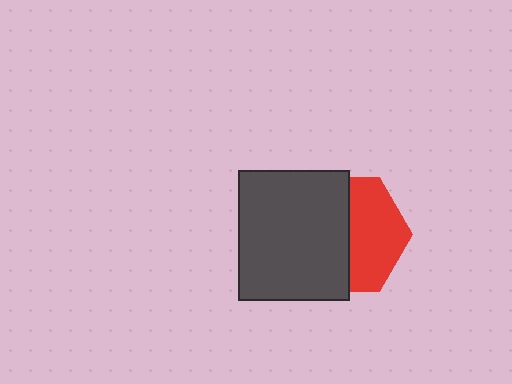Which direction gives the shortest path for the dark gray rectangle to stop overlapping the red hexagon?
Moving left gives the shortest separation.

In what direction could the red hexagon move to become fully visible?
The red hexagon could move right. That would shift it out from behind the dark gray rectangle entirely.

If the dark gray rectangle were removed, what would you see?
You would see the complete red hexagon.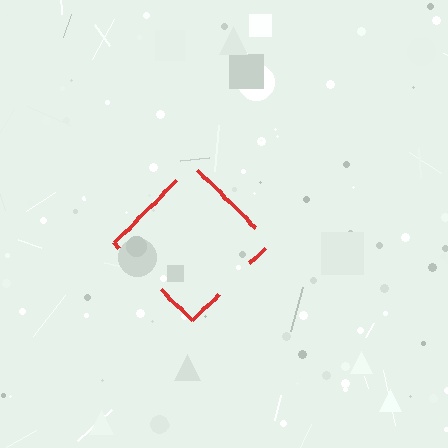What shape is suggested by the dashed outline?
The dashed outline suggests a diamond.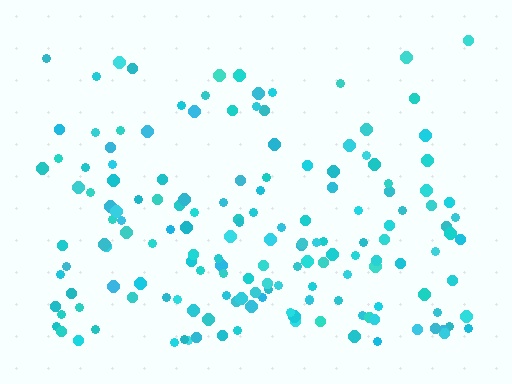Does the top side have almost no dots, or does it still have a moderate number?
Still a moderate number, just noticeably fewer than the bottom.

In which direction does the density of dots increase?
From top to bottom, with the bottom side densest.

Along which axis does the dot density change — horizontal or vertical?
Vertical.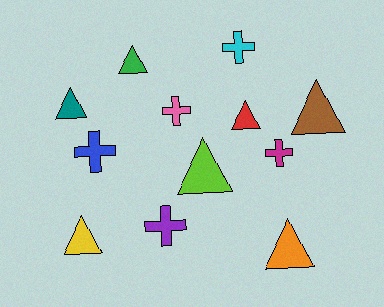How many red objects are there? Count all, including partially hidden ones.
There is 1 red object.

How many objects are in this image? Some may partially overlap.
There are 12 objects.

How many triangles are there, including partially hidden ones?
There are 7 triangles.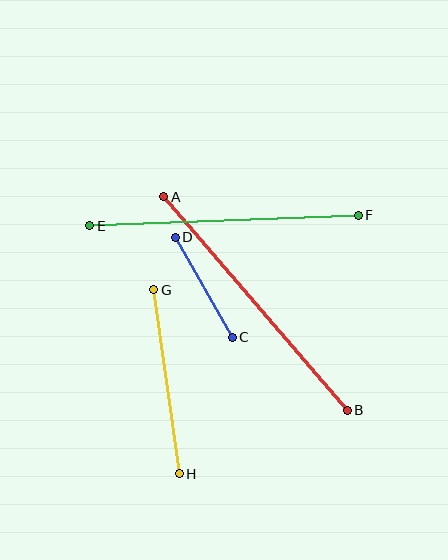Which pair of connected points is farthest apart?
Points A and B are farthest apart.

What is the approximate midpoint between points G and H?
The midpoint is at approximately (166, 382) pixels.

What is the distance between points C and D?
The distance is approximately 115 pixels.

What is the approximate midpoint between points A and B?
The midpoint is at approximately (256, 304) pixels.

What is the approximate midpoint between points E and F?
The midpoint is at approximately (224, 220) pixels.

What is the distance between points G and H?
The distance is approximately 186 pixels.